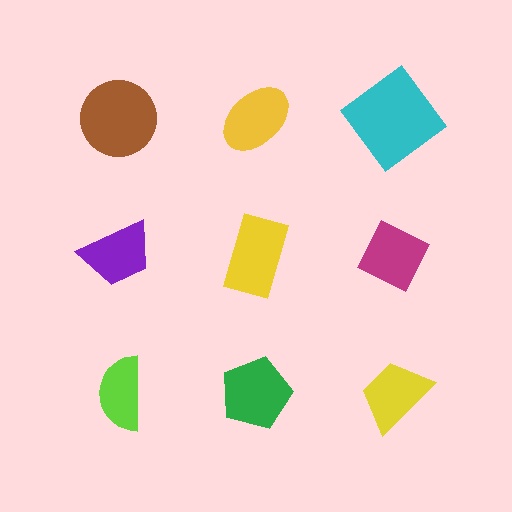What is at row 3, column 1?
A lime semicircle.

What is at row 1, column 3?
A cyan diamond.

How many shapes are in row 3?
3 shapes.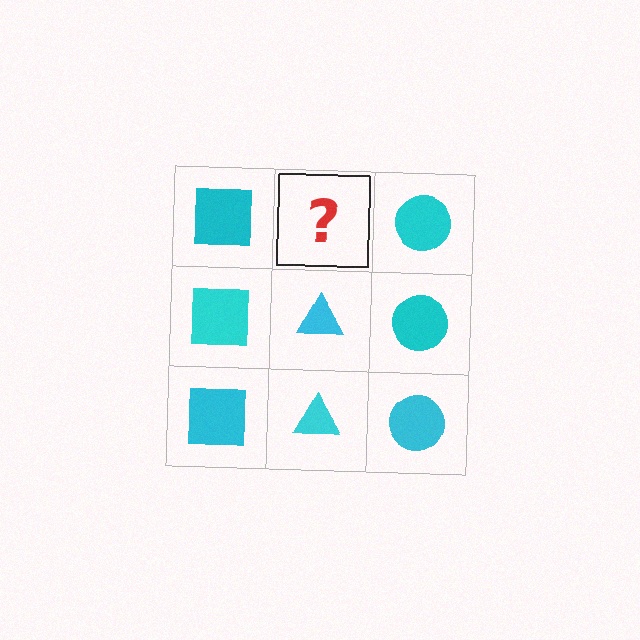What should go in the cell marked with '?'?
The missing cell should contain a cyan triangle.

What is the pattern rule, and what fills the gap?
The rule is that each column has a consistent shape. The gap should be filled with a cyan triangle.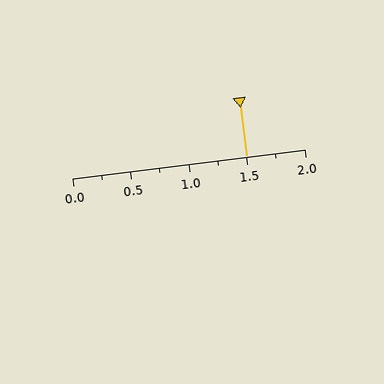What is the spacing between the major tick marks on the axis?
The major ticks are spaced 0.5 apart.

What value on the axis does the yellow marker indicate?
The marker indicates approximately 1.5.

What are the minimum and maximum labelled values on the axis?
The axis runs from 0.0 to 2.0.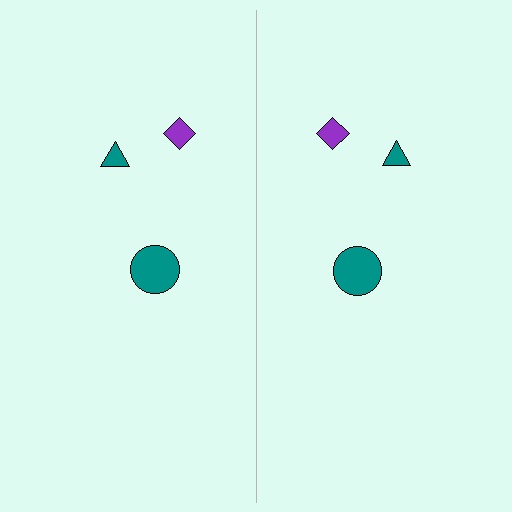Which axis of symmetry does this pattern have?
The pattern has a vertical axis of symmetry running through the center of the image.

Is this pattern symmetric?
Yes, this pattern has bilateral (reflection) symmetry.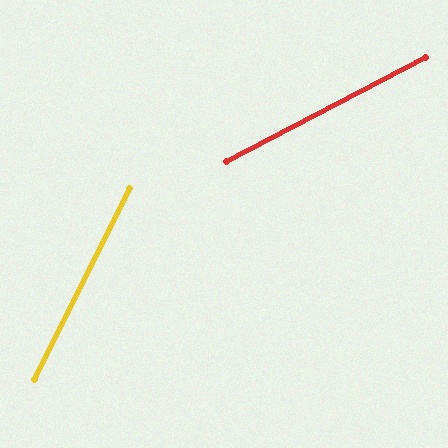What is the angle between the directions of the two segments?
Approximately 36 degrees.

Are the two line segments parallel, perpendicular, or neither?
Neither parallel nor perpendicular — they differ by about 36°.